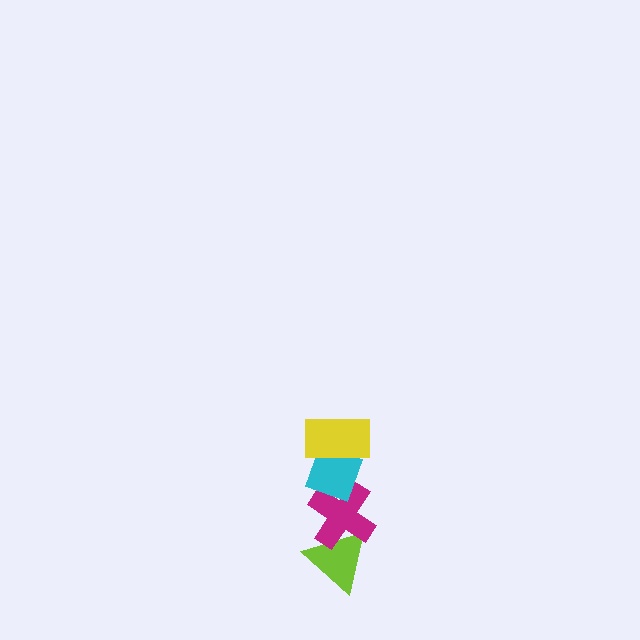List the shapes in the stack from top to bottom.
From top to bottom: the yellow rectangle, the cyan diamond, the magenta cross, the lime triangle.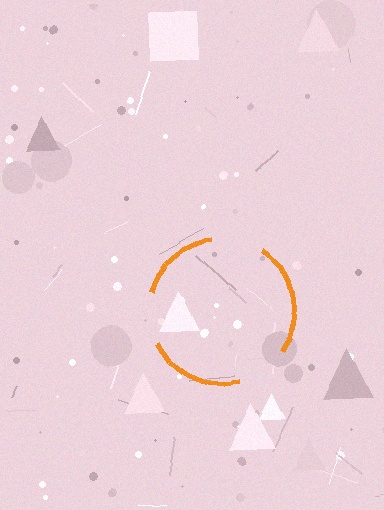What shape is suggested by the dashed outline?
The dashed outline suggests a circle.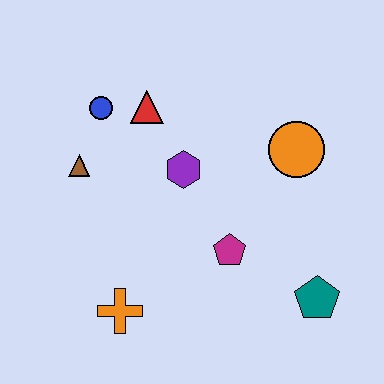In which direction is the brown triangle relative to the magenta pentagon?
The brown triangle is to the left of the magenta pentagon.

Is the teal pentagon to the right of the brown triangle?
Yes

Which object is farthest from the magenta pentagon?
The blue circle is farthest from the magenta pentagon.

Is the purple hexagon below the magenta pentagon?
No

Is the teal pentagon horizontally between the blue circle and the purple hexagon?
No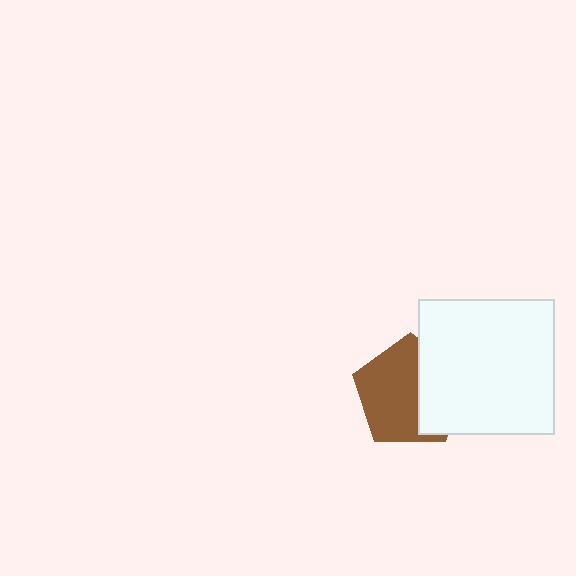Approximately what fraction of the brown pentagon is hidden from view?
Roughly 39% of the brown pentagon is hidden behind the white square.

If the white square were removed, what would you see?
You would see the complete brown pentagon.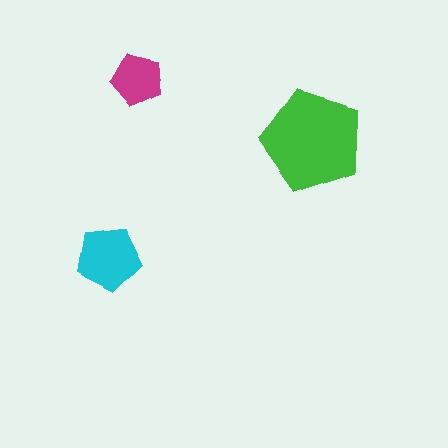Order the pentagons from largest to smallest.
the green one, the cyan one, the magenta one.